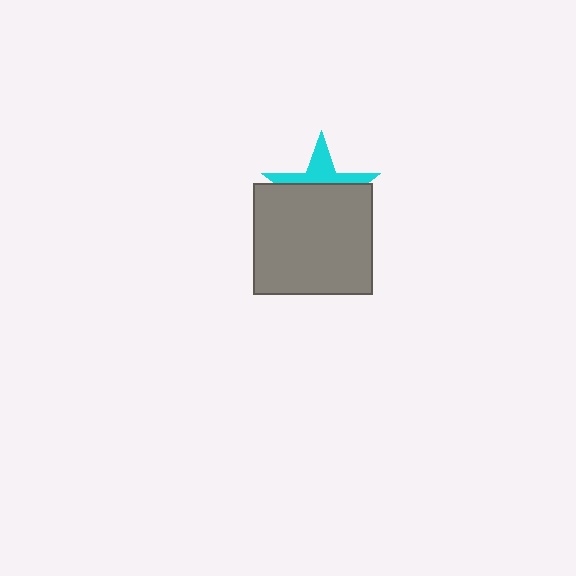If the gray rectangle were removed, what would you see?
You would see the complete cyan star.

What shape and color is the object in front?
The object in front is a gray rectangle.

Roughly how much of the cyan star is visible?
A small part of it is visible (roughly 37%).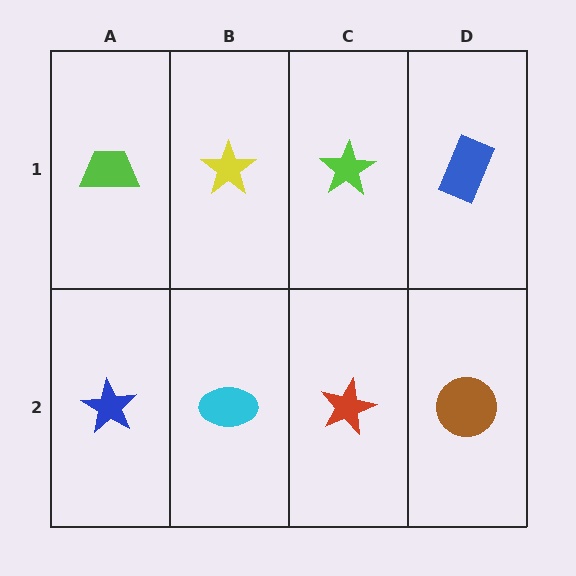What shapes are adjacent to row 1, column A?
A blue star (row 2, column A), a yellow star (row 1, column B).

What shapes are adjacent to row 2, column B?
A yellow star (row 1, column B), a blue star (row 2, column A), a red star (row 2, column C).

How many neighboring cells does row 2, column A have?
2.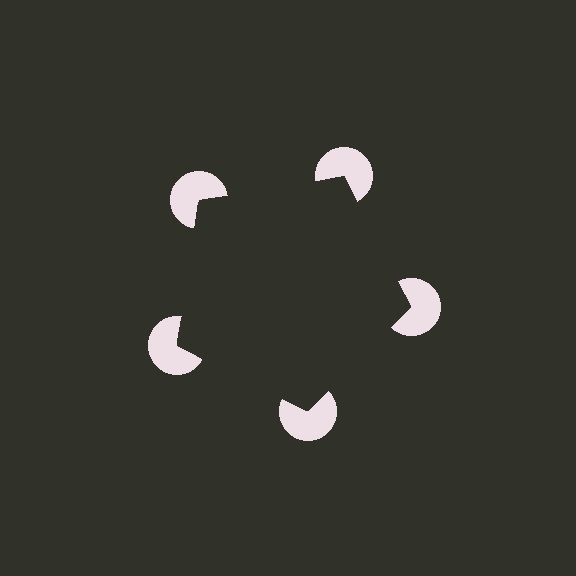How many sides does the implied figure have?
5 sides.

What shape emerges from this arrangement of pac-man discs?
An illusory pentagon — its edges are inferred from the aligned wedge cuts in the pac-man discs, not physically drawn.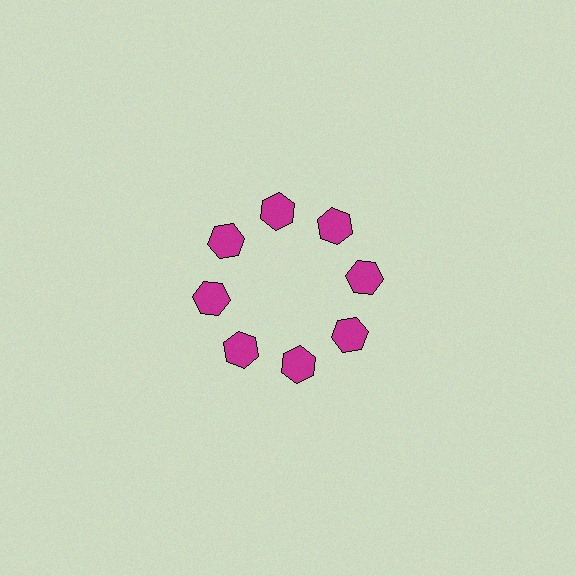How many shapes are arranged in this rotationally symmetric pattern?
There are 8 shapes, arranged in 8 groups of 1.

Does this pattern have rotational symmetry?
Yes, this pattern has 8-fold rotational symmetry. It looks the same after rotating 45 degrees around the center.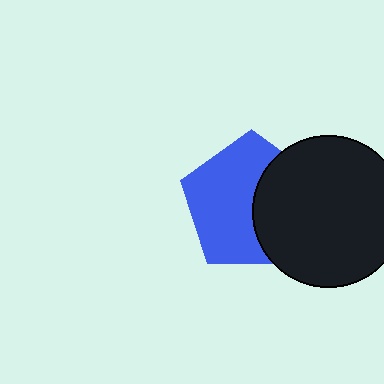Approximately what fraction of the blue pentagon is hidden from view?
Roughly 40% of the blue pentagon is hidden behind the black circle.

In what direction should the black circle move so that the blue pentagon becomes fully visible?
The black circle should move right. That is the shortest direction to clear the overlap and leave the blue pentagon fully visible.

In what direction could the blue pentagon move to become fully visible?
The blue pentagon could move left. That would shift it out from behind the black circle entirely.